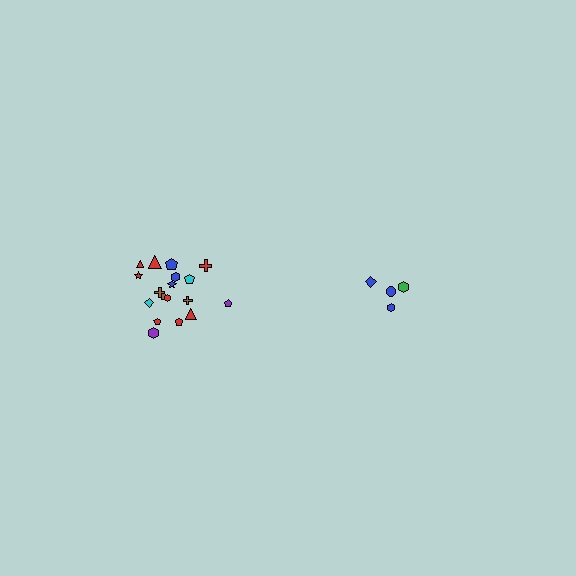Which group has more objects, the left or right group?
The left group.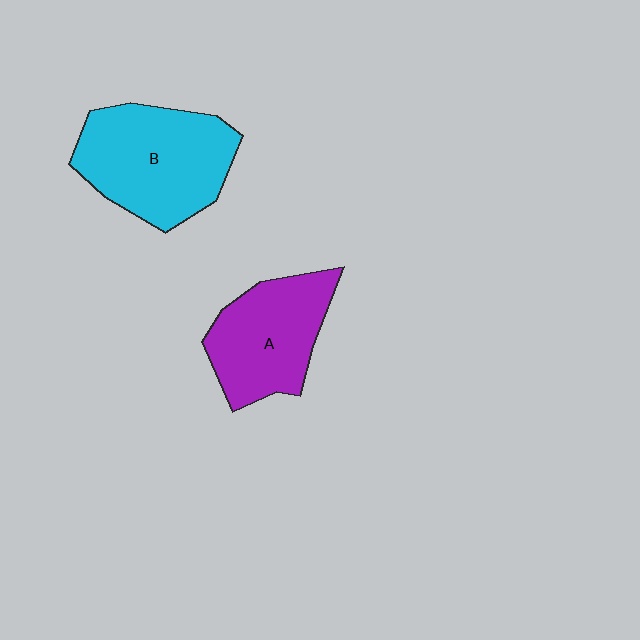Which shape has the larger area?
Shape B (cyan).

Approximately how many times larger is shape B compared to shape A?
Approximately 1.3 times.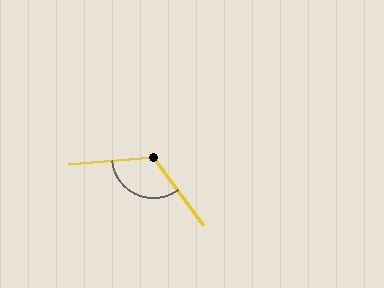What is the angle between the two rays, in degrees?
Approximately 121 degrees.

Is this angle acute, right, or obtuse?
It is obtuse.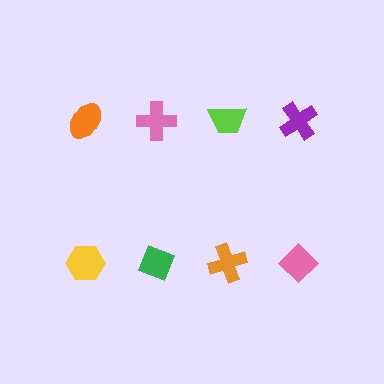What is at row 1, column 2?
A pink cross.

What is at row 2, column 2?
A green diamond.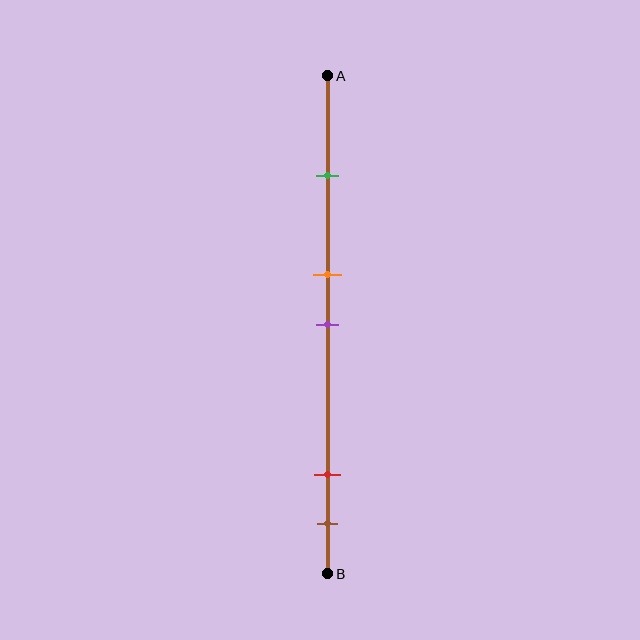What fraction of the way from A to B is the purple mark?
The purple mark is approximately 50% (0.5) of the way from A to B.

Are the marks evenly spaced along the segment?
No, the marks are not evenly spaced.